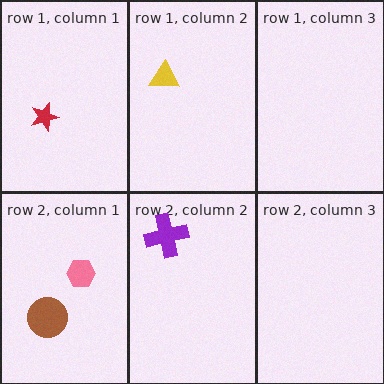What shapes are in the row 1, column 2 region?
The yellow triangle.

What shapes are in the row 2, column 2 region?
The purple cross.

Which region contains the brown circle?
The row 2, column 1 region.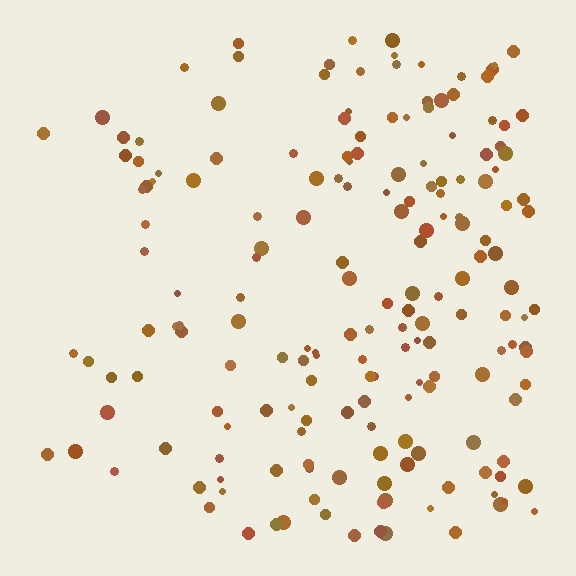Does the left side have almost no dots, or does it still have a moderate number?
Still a moderate number, just noticeably fewer than the right.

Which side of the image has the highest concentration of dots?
The right.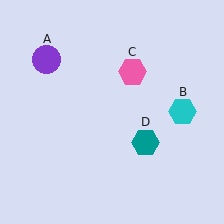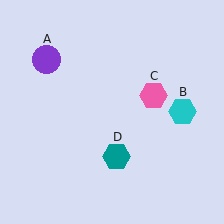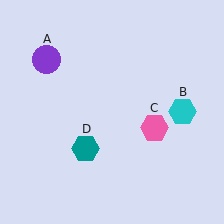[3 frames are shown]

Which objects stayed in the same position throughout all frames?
Purple circle (object A) and cyan hexagon (object B) remained stationary.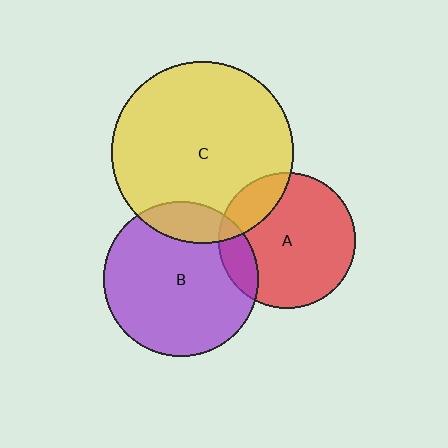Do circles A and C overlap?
Yes.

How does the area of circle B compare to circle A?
Approximately 1.3 times.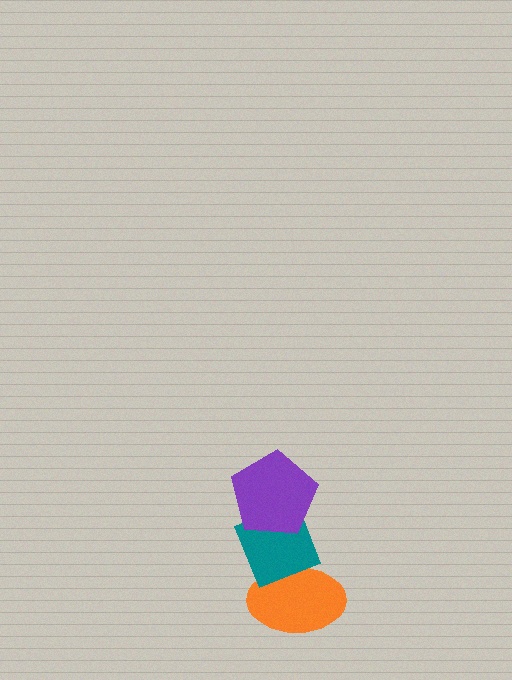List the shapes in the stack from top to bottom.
From top to bottom: the purple pentagon, the teal diamond, the orange ellipse.